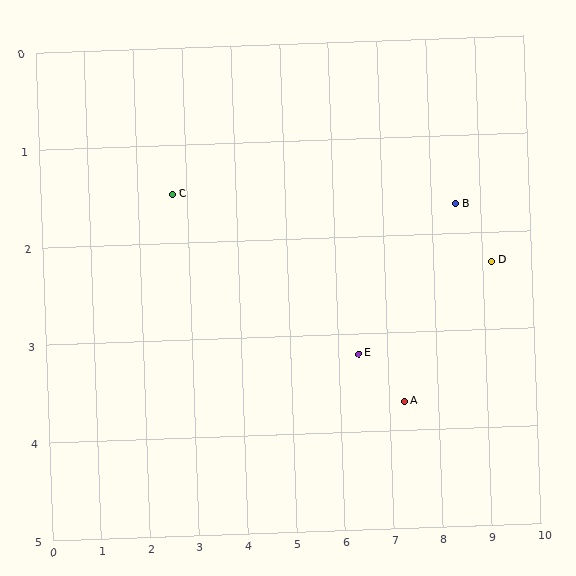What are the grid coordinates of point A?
Point A is at approximately (7.3, 3.7).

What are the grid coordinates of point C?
Point C is at approximately (2.7, 1.5).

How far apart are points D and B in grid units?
Points D and B are about 0.9 grid units apart.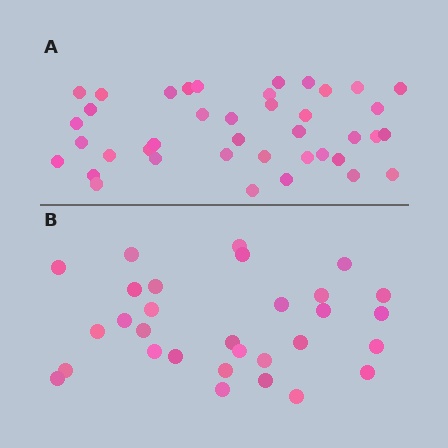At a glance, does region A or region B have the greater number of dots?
Region A (the top region) has more dots.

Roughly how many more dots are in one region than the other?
Region A has roughly 10 or so more dots than region B.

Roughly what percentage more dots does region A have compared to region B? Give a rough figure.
About 35% more.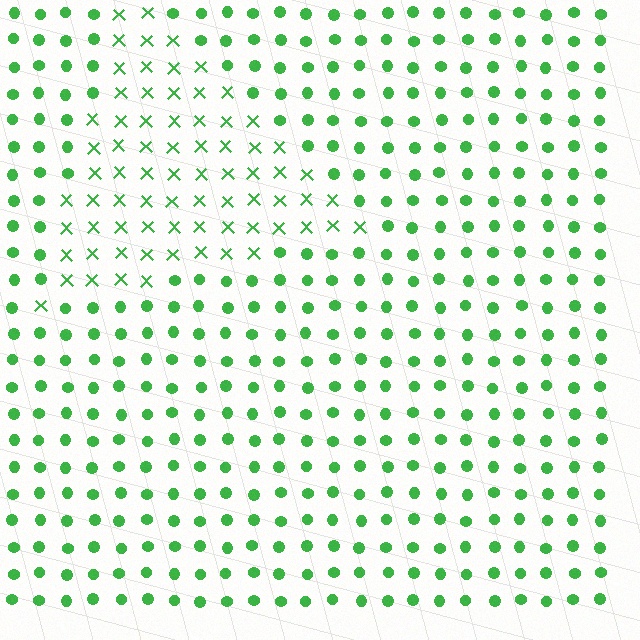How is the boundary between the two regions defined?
The boundary is defined by a change in element shape: X marks inside vs. circles outside. All elements share the same color and spacing.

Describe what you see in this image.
The image is filled with small green elements arranged in a uniform grid. A triangle-shaped region contains X marks, while the surrounding area contains circles. The boundary is defined purely by the change in element shape.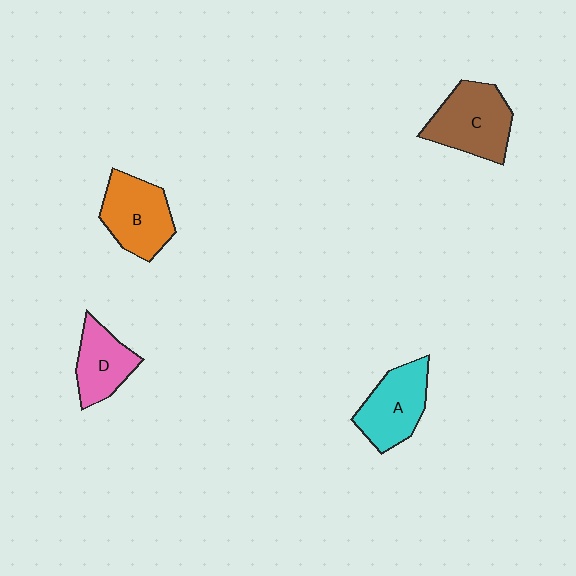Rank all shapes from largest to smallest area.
From largest to smallest: C (brown), B (orange), A (cyan), D (pink).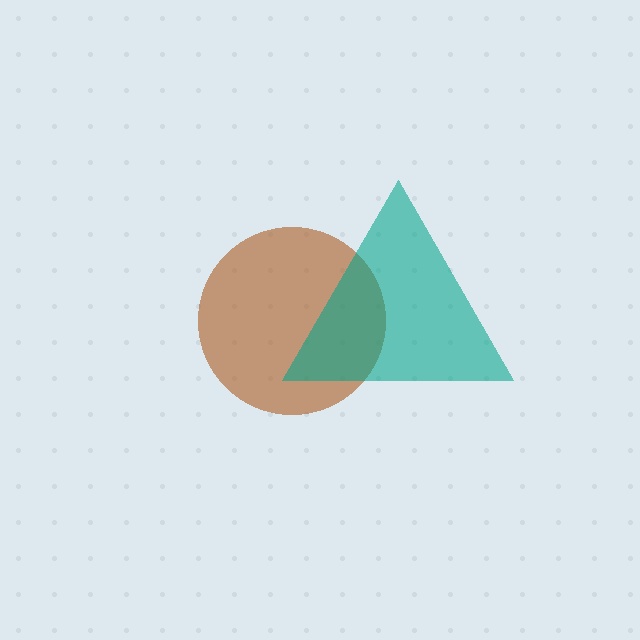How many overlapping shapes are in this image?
There are 2 overlapping shapes in the image.